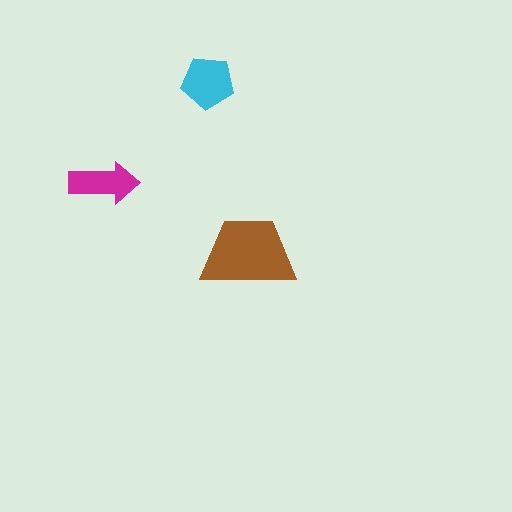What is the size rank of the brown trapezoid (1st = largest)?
1st.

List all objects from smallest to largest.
The magenta arrow, the cyan pentagon, the brown trapezoid.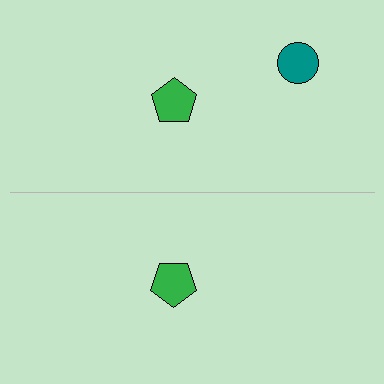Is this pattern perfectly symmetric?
No, the pattern is not perfectly symmetric. A teal circle is missing from the bottom side.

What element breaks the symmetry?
A teal circle is missing from the bottom side.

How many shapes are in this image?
There are 3 shapes in this image.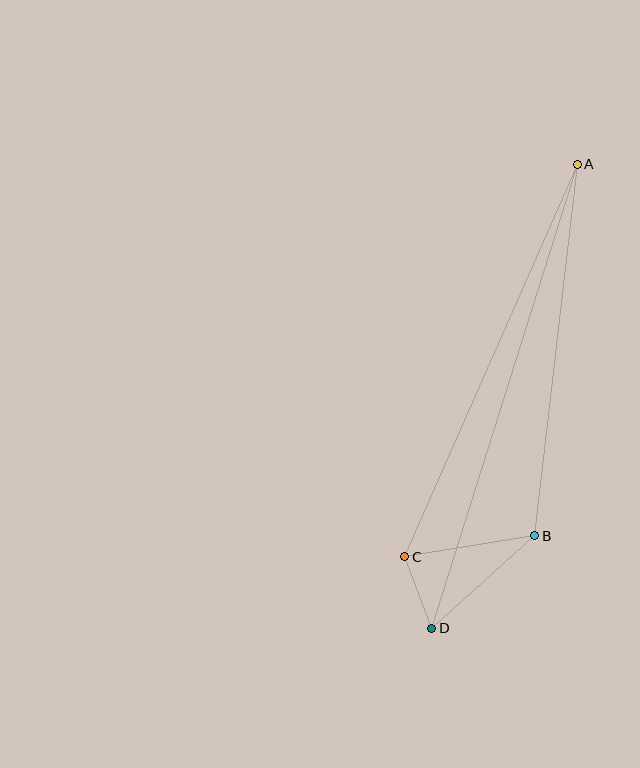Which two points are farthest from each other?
Points A and D are farthest from each other.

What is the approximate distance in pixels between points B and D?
The distance between B and D is approximately 138 pixels.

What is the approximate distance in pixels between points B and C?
The distance between B and C is approximately 132 pixels.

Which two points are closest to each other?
Points C and D are closest to each other.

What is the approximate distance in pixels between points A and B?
The distance between A and B is approximately 374 pixels.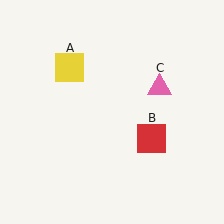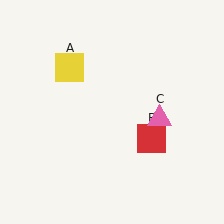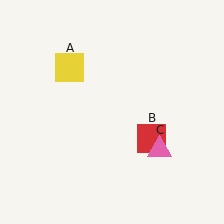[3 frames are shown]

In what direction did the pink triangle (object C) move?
The pink triangle (object C) moved down.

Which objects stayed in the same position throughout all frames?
Yellow square (object A) and red square (object B) remained stationary.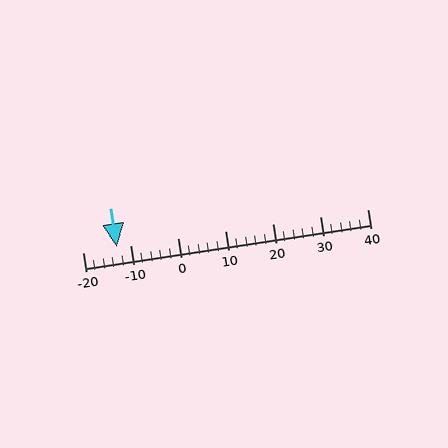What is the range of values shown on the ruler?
The ruler shows values from -20 to 40.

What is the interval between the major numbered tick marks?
The major tick marks are spaced 10 units apart.